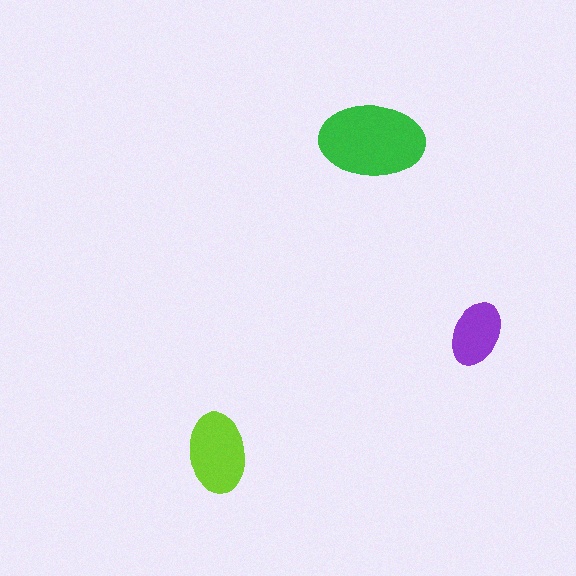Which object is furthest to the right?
The purple ellipse is rightmost.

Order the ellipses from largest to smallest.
the green one, the lime one, the purple one.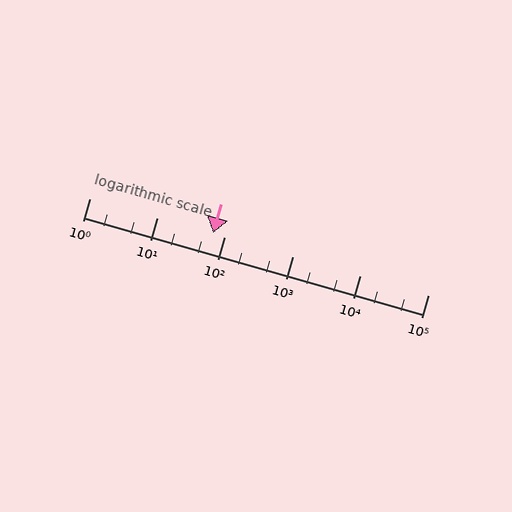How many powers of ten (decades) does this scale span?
The scale spans 5 decades, from 1 to 100000.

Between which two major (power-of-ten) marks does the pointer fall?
The pointer is between 10 and 100.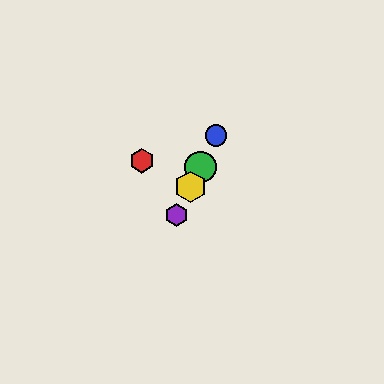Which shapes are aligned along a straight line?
The blue circle, the green circle, the yellow hexagon, the purple hexagon are aligned along a straight line.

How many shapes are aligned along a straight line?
4 shapes (the blue circle, the green circle, the yellow hexagon, the purple hexagon) are aligned along a straight line.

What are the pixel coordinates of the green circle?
The green circle is at (200, 167).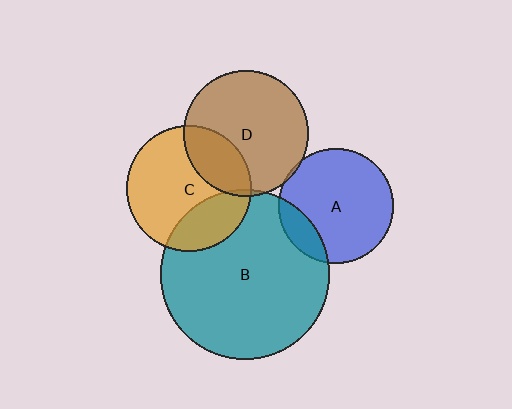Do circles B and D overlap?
Yes.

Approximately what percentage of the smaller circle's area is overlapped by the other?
Approximately 5%.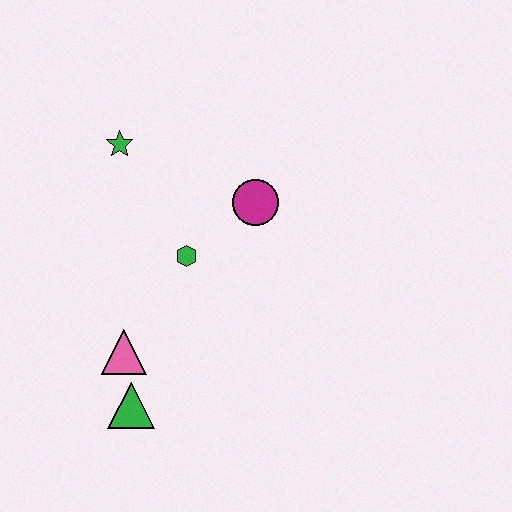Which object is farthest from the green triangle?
The green star is farthest from the green triangle.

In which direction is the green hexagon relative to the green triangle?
The green hexagon is above the green triangle.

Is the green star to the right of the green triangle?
No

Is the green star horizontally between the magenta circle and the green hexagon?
No